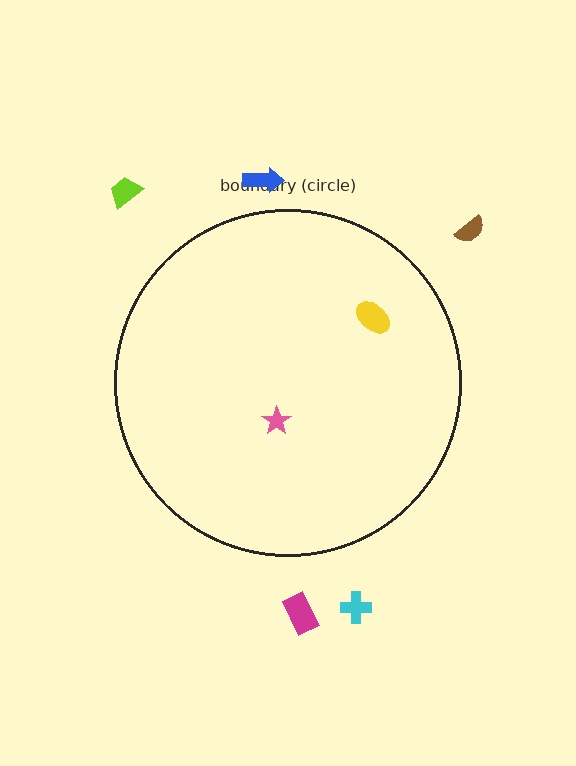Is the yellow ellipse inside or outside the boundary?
Inside.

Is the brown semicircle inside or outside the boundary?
Outside.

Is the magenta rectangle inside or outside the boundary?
Outside.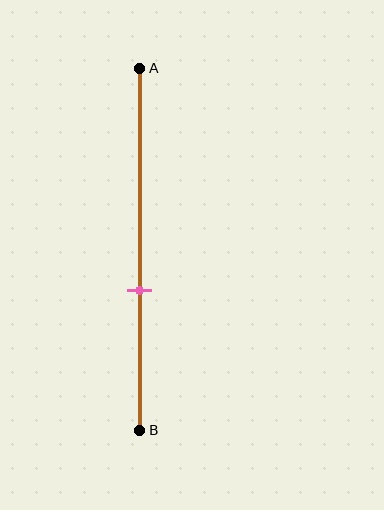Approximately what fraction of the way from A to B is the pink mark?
The pink mark is approximately 60% of the way from A to B.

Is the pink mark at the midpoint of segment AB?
No, the mark is at about 60% from A, not at the 50% midpoint.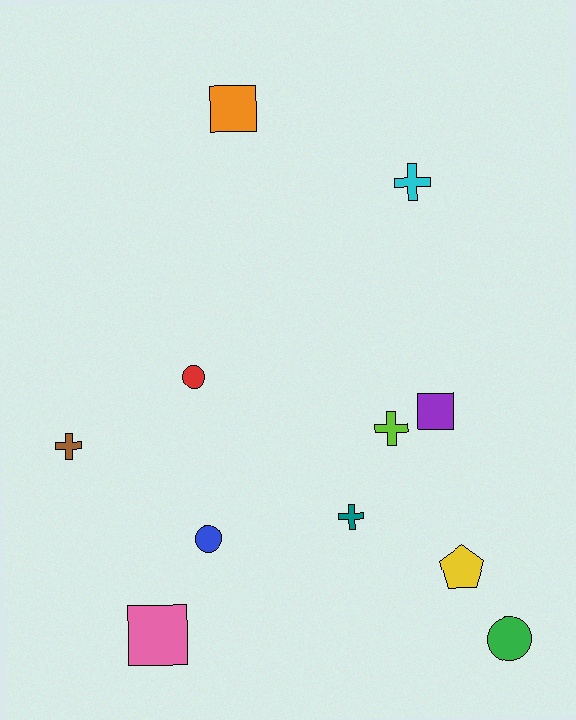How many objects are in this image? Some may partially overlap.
There are 11 objects.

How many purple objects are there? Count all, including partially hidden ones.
There is 1 purple object.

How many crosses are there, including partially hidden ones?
There are 4 crosses.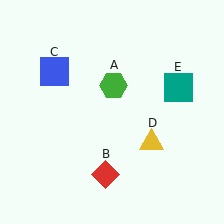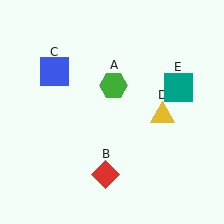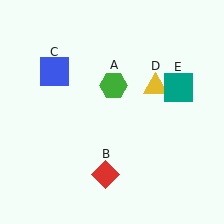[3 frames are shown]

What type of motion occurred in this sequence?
The yellow triangle (object D) rotated counterclockwise around the center of the scene.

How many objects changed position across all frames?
1 object changed position: yellow triangle (object D).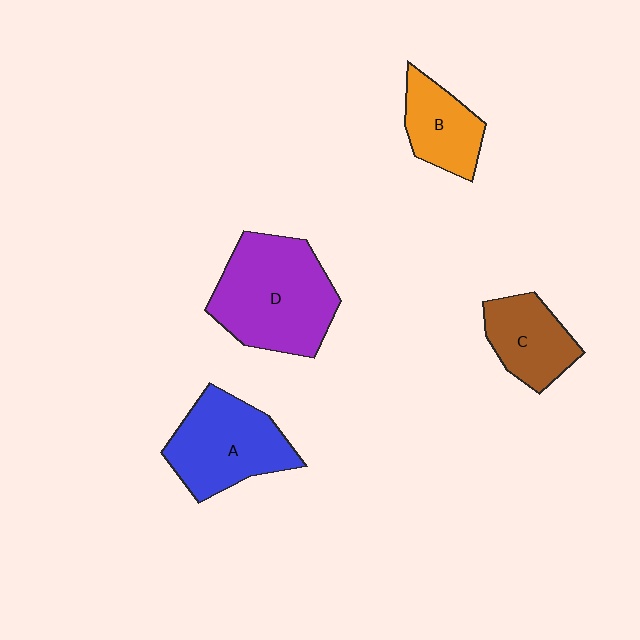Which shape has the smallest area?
Shape B (orange).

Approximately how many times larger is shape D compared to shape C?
Approximately 1.9 times.